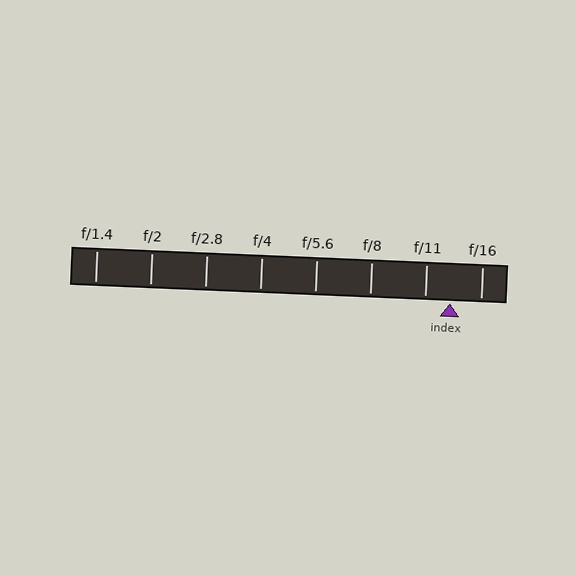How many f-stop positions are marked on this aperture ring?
There are 8 f-stop positions marked.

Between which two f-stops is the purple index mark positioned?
The index mark is between f/11 and f/16.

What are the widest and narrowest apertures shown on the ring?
The widest aperture shown is f/1.4 and the narrowest is f/16.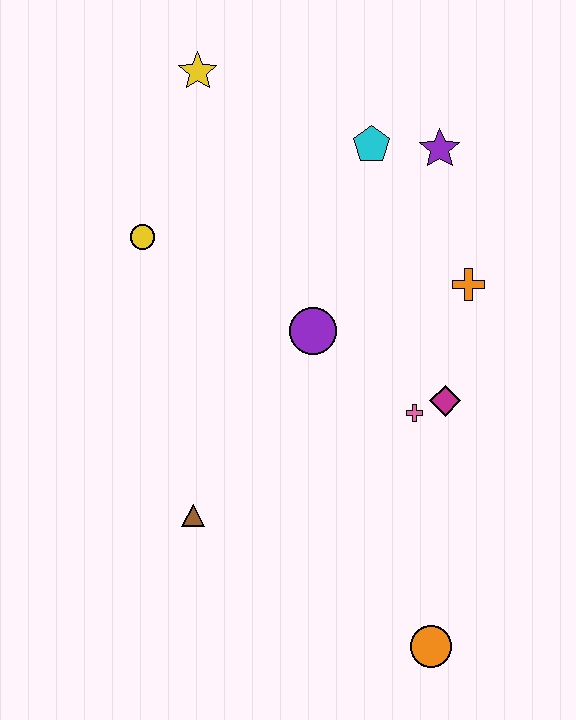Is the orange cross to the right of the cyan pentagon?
Yes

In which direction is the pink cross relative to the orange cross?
The pink cross is below the orange cross.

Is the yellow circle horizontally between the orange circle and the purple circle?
No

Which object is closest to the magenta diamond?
The pink cross is closest to the magenta diamond.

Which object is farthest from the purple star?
The orange circle is farthest from the purple star.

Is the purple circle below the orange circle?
No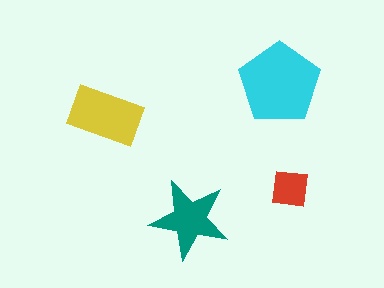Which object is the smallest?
The red square.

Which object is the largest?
The cyan pentagon.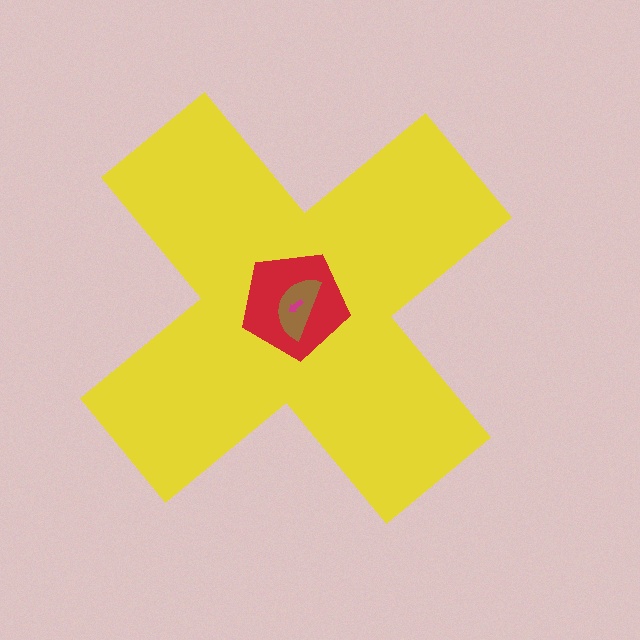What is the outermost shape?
The yellow cross.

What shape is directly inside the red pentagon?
The brown semicircle.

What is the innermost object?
The magenta arrow.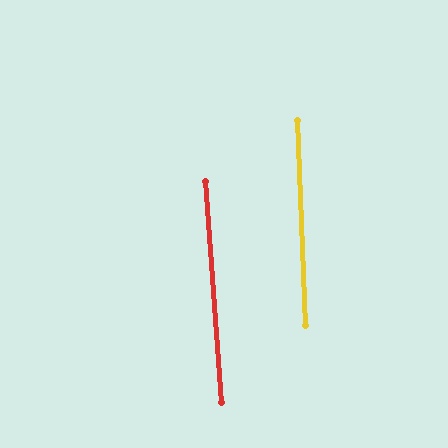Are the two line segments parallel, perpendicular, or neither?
Parallel — their directions differ by only 1.9°.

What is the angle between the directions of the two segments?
Approximately 2 degrees.